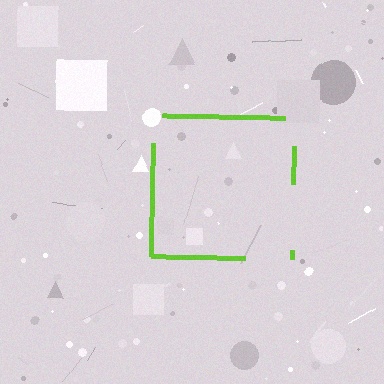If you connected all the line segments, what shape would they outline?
They would outline a square.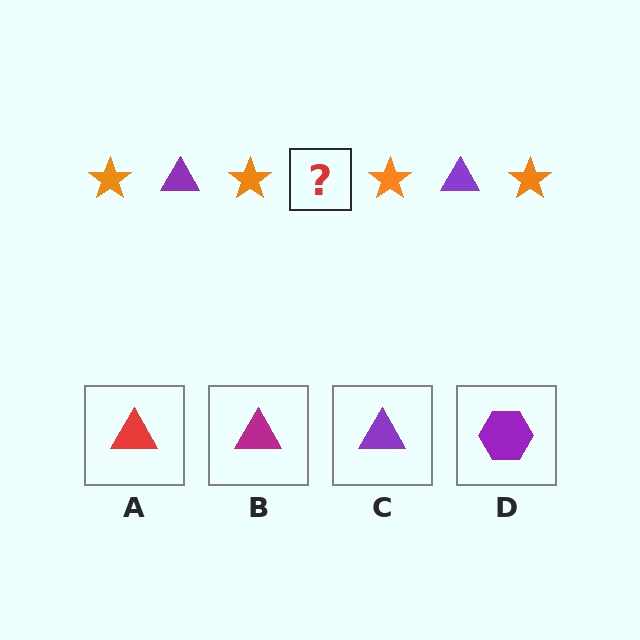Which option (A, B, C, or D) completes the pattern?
C.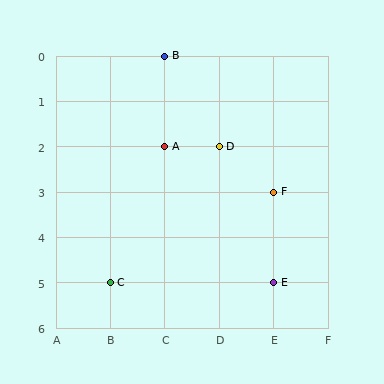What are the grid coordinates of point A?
Point A is at grid coordinates (C, 2).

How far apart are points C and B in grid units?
Points C and B are 1 column and 5 rows apart (about 5.1 grid units diagonally).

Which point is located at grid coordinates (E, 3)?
Point F is at (E, 3).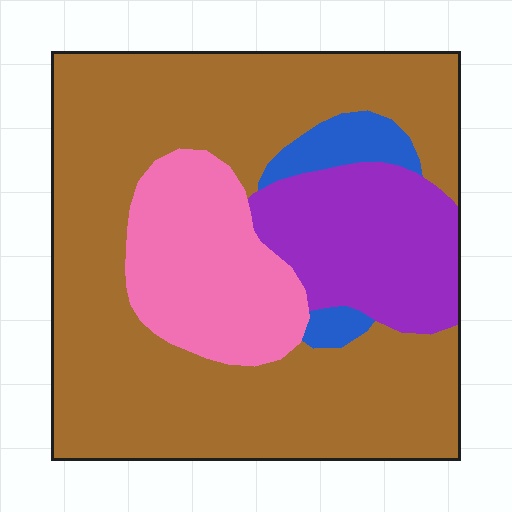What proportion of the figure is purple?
Purple takes up about one sixth (1/6) of the figure.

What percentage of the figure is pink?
Pink takes up about one sixth (1/6) of the figure.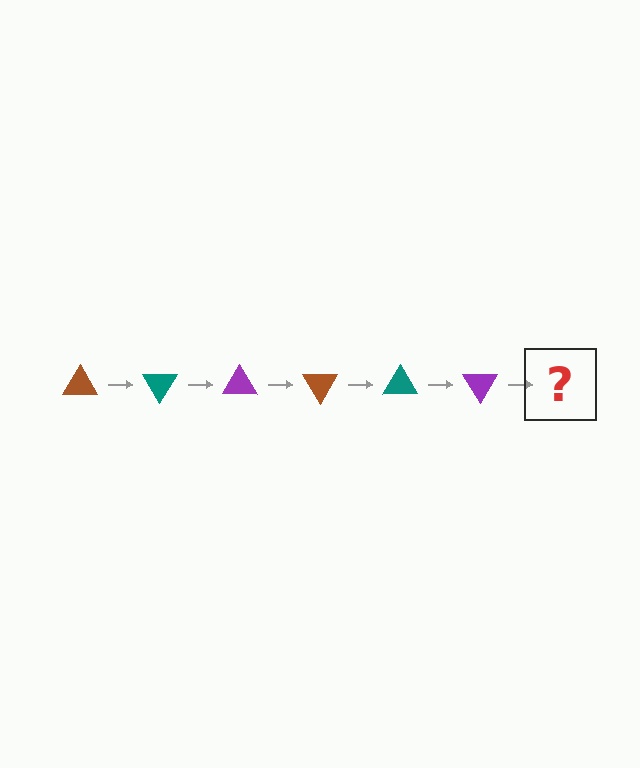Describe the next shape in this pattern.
It should be a brown triangle, rotated 360 degrees from the start.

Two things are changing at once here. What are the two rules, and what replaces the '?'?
The two rules are that it rotates 60 degrees each step and the color cycles through brown, teal, and purple. The '?' should be a brown triangle, rotated 360 degrees from the start.